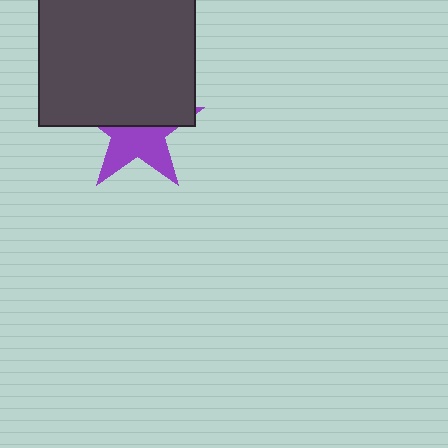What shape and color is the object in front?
The object in front is a dark gray square.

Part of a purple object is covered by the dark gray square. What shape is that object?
It is a star.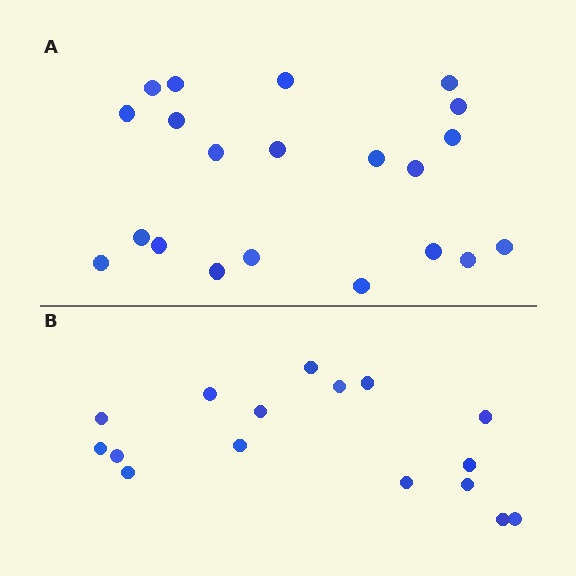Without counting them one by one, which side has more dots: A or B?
Region A (the top region) has more dots.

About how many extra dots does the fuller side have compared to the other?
Region A has about 5 more dots than region B.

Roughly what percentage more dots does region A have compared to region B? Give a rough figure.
About 30% more.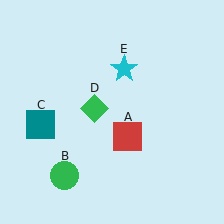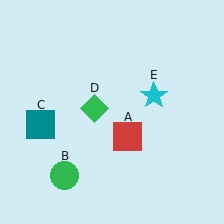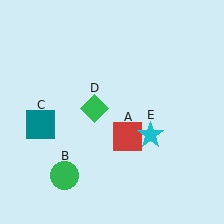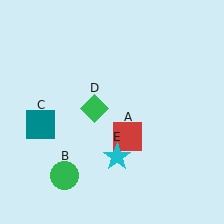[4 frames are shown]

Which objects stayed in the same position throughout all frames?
Red square (object A) and green circle (object B) and teal square (object C) and green diamond (object D) remained stationary.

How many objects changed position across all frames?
1 object changed position: cyan star (object E).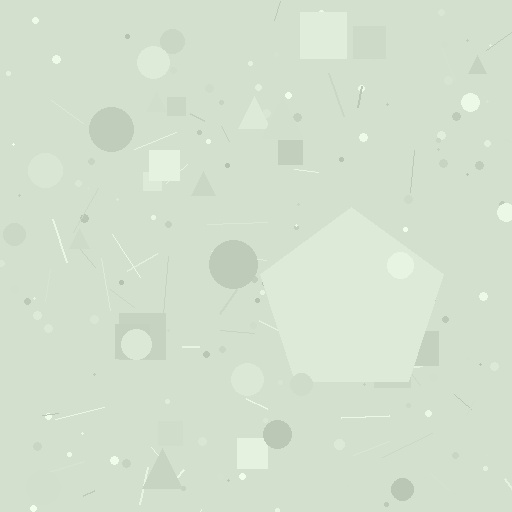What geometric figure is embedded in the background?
A pentagon is embedded in the background.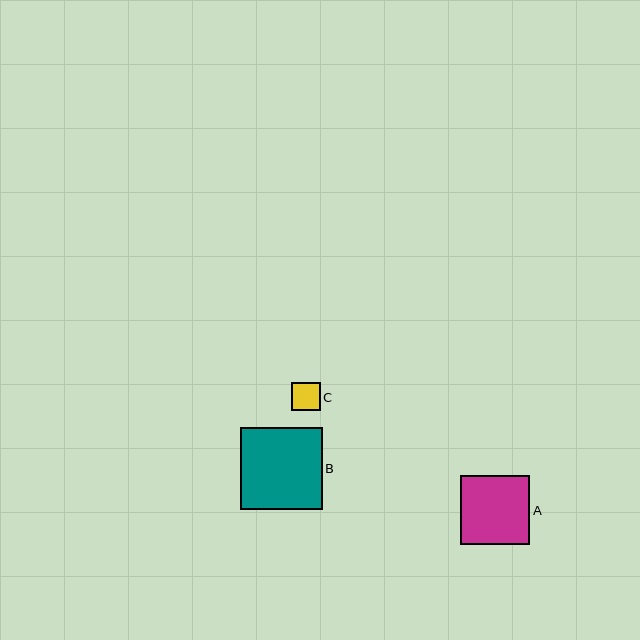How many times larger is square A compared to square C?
Square A is approximately 2.4 times the size of square C.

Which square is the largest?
Square B is the largest with a size of approximately 82 pixels.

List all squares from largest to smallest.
From largest to smallest: B, A, C.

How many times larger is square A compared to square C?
Square A is approximately 2.4 times the size of square C.